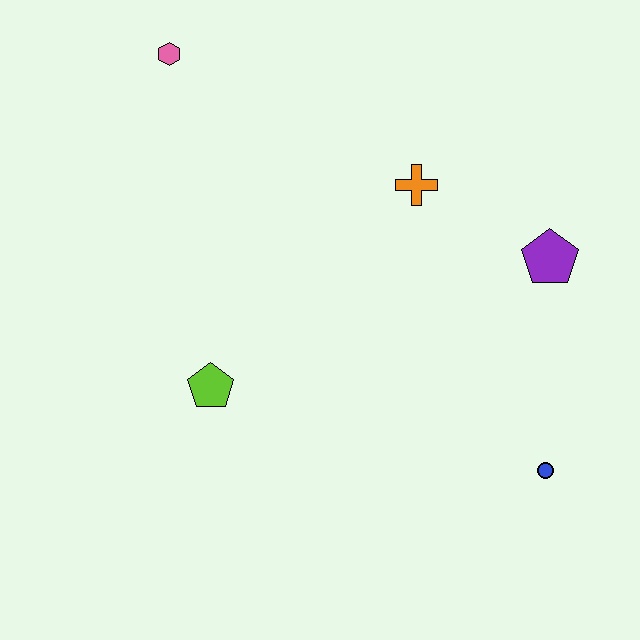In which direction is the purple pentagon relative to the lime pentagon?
The purple pentagon is to the right of the lime pentagon.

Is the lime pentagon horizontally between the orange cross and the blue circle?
No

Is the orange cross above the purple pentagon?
Yes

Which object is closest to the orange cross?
The purple pentagon is closest to the orange cross.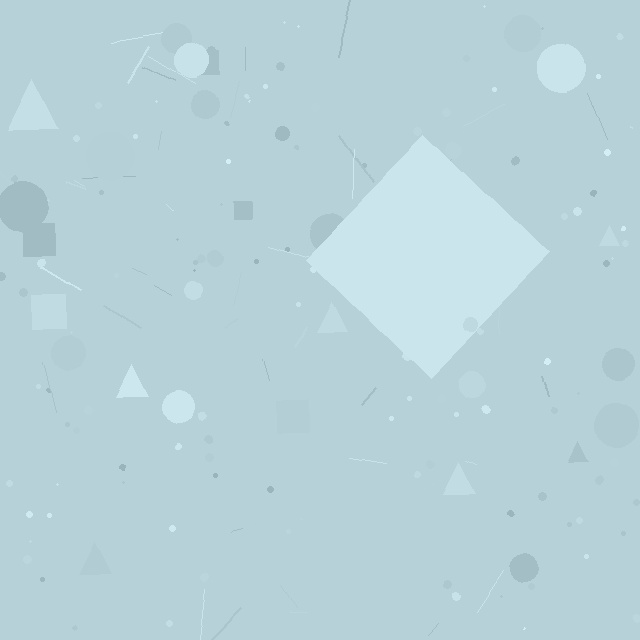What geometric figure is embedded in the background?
A diamond is embedded in the background.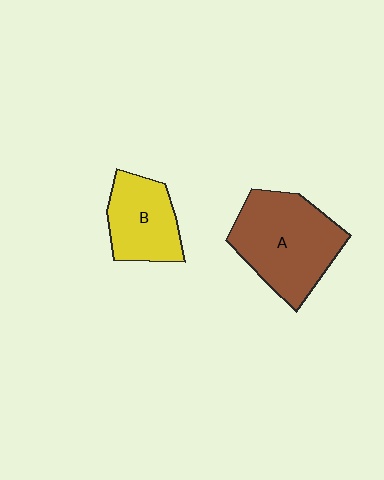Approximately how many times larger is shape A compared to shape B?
Approximately 1.6 times.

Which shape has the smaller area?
Shape B (yellow).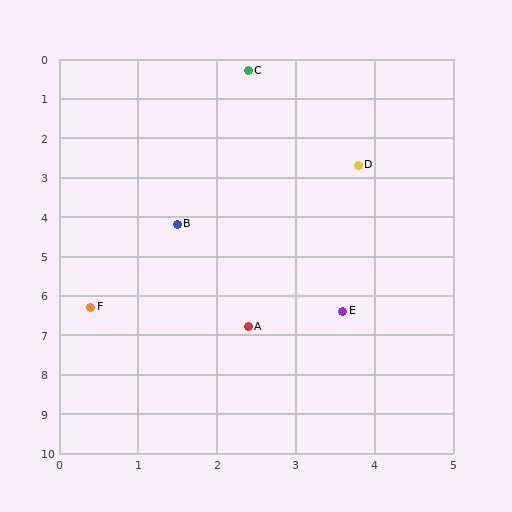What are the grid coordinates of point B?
Point B is at approximately (1.5, 4.2).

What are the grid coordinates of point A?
Point A is at approximately (2.4, 6.8).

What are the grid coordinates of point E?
Point E is at approximately (3.6, 6.4).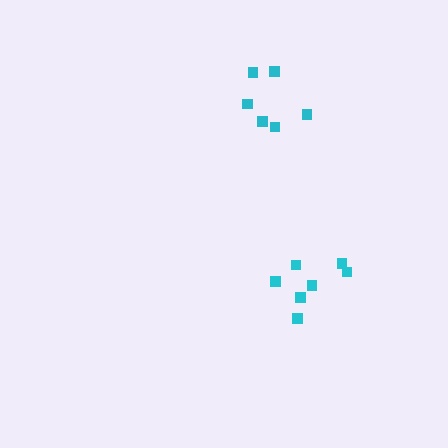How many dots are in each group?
Group 1: 7 dots, Group 2: 6 dots (13 total).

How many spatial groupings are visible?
There are 2 spatial groupings.